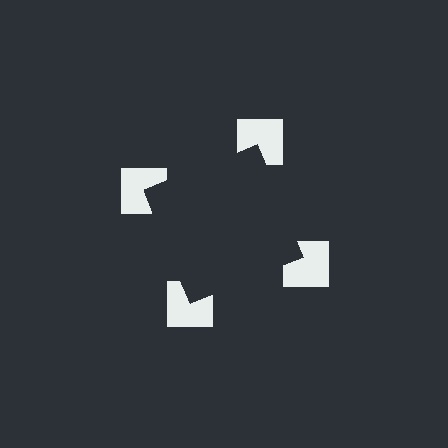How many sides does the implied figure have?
4 sides.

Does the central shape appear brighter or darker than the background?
It typically appears slightly darker than the background, even though no actual brightness change is drawn.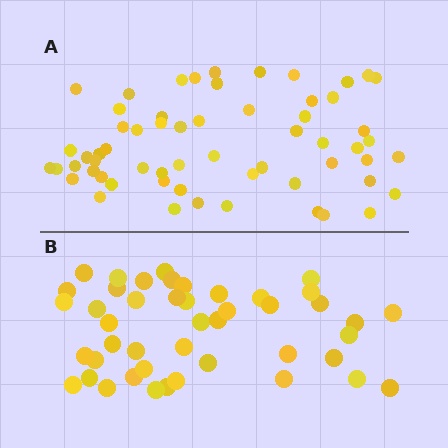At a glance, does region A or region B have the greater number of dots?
Region A (the top region) has more dots.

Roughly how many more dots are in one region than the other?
Region A has approximately 15 more dots than region B.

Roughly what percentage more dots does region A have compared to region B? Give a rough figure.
About 35% more.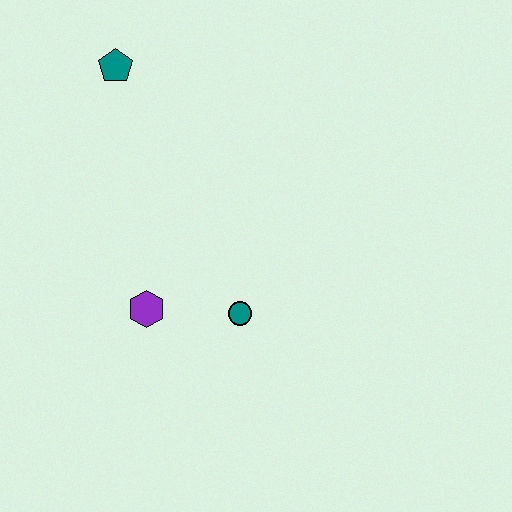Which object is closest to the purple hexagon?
The teal circle is closest to the purple hexagon.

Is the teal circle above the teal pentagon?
No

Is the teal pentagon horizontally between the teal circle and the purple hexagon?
No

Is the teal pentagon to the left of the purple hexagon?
Yes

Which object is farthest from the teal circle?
The teal pentagon is farthest from the teal circle.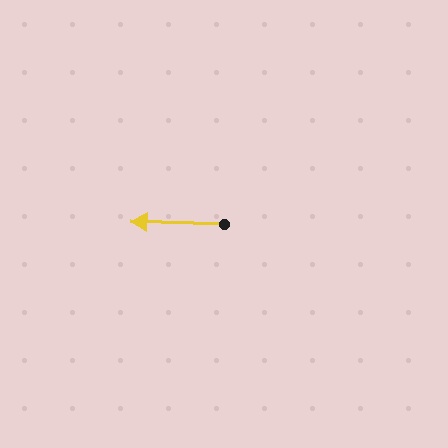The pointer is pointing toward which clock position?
Roughly 9 o'clock.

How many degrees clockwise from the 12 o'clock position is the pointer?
Approximately 271 degrees.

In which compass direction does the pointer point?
West.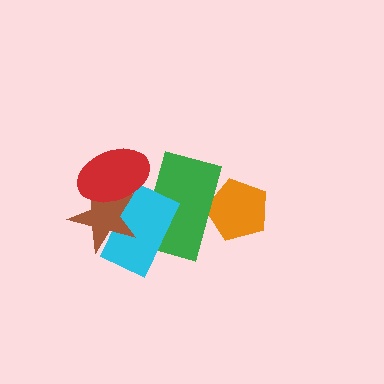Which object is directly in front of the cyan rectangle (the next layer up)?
The brown star is directly in front of the cyan rectangle.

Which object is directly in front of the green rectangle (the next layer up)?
The cyan rectangle is directly in front of the green rectangle.